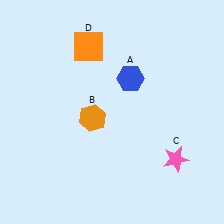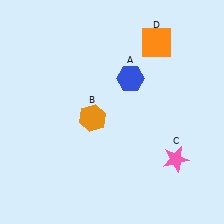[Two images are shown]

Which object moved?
The orange square (D) moved right.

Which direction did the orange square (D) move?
The orange square (D) moved right.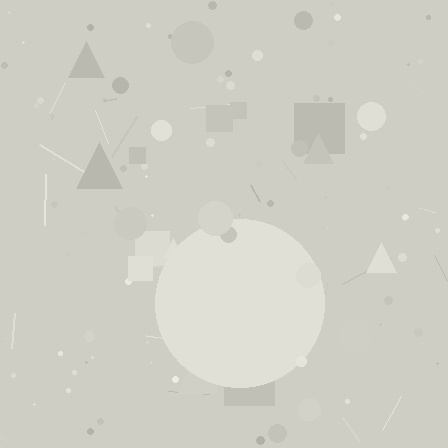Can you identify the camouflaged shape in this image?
The camouflaged shape is a circle.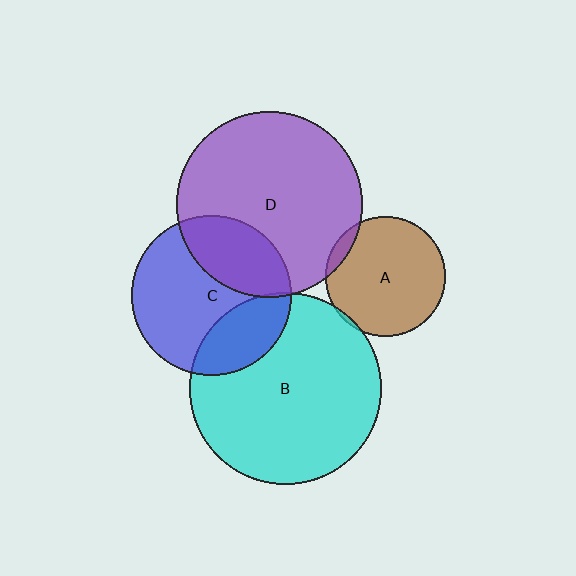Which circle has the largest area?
Circle B (cyan).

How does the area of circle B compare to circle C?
Approximately 1.4 times.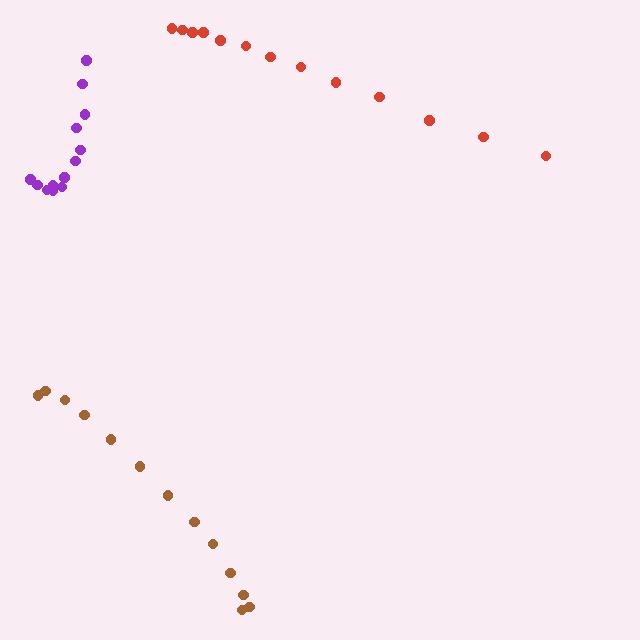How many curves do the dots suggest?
There are 3 distinct paths.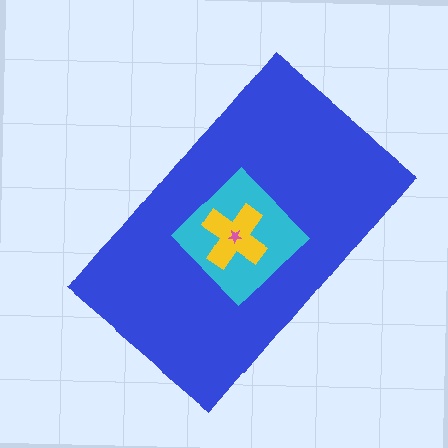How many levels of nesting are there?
4.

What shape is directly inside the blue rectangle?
The cyan diamond.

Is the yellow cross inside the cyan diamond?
Yes.